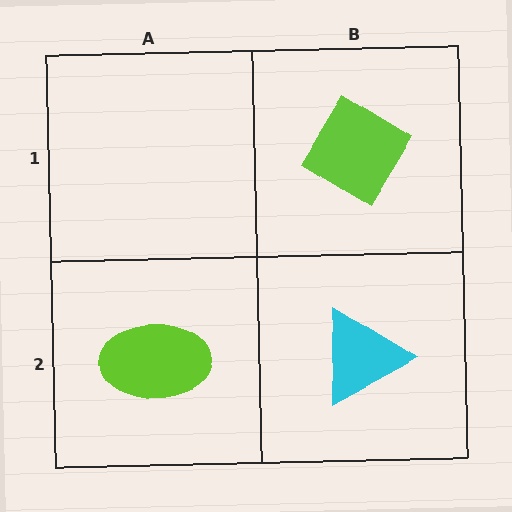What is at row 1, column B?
A lime diamond.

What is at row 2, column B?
A cyan triangle.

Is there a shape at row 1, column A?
No, that cell is empty.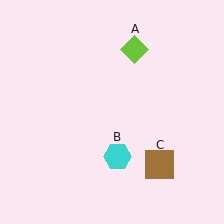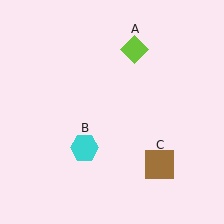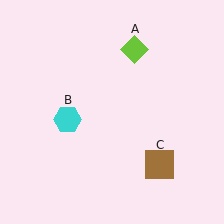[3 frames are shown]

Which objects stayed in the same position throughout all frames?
Lime diamond (object A) and brown square (object C) remained stationary.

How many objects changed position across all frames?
1 object changed position: cyan hexagon (object B).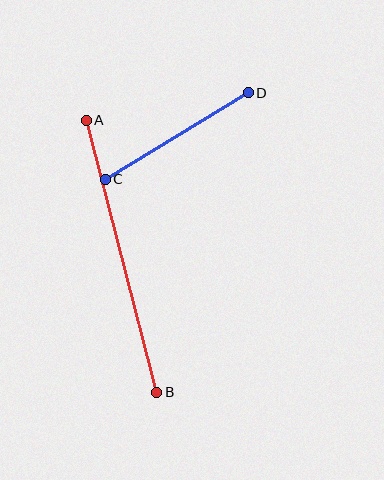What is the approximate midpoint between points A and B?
The midpoint is at approximately (122, 256) pixels.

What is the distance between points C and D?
The distance is approximately 167 pixels.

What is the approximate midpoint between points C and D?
The midpoint is at approximately (177, 136) pixels.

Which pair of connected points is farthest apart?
Points A and B are farthest apart.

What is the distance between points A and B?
The distance is approximately 281 pixels.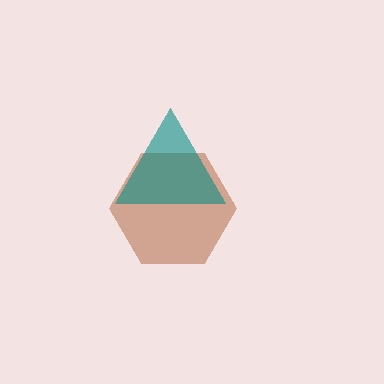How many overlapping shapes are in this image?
There are 2 overlapping shapes in the image.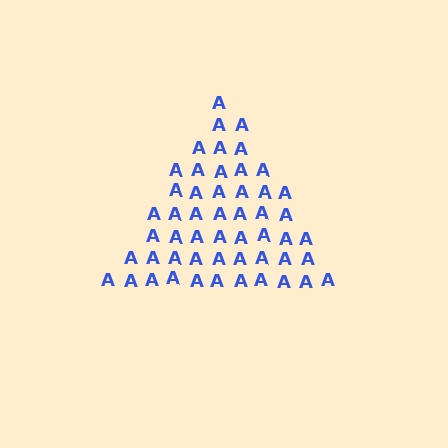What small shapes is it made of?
It is made of small letter A's.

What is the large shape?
The large shape is a triangle.